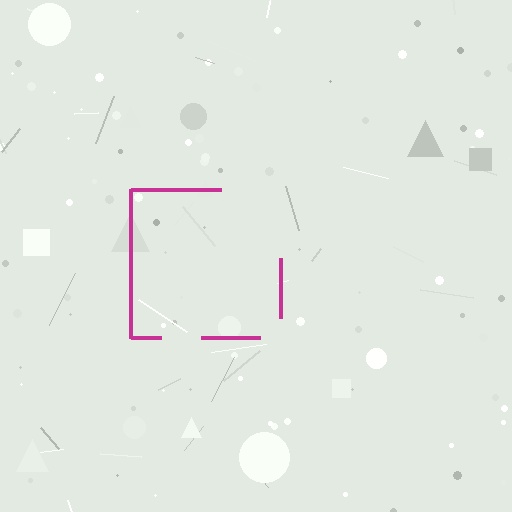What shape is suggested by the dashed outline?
The dashed outline suggests a square.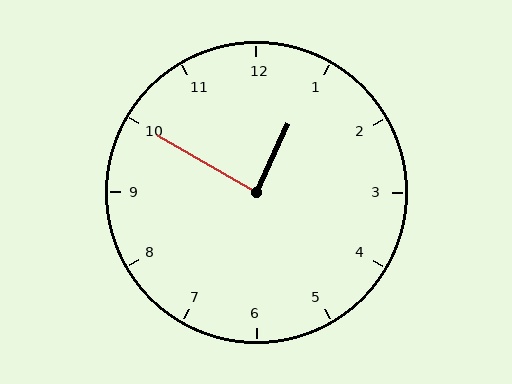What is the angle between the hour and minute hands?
Approximately 85 degrees.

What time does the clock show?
12:50.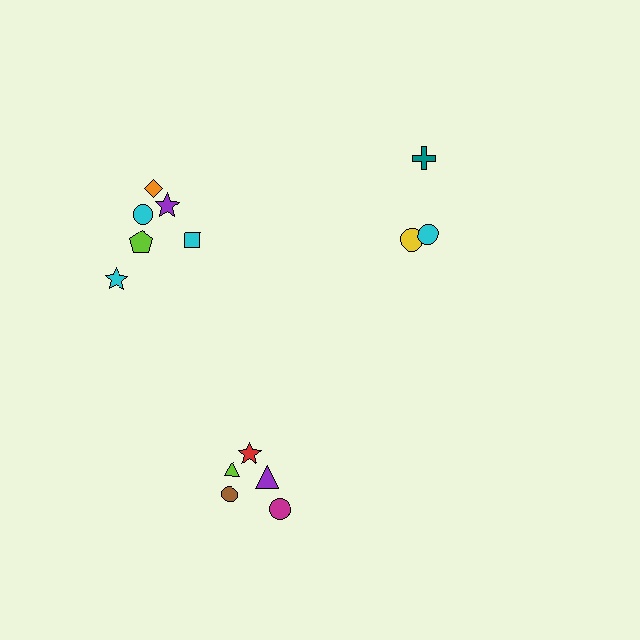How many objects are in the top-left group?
There are 6 objects.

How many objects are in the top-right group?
There are 3 objects.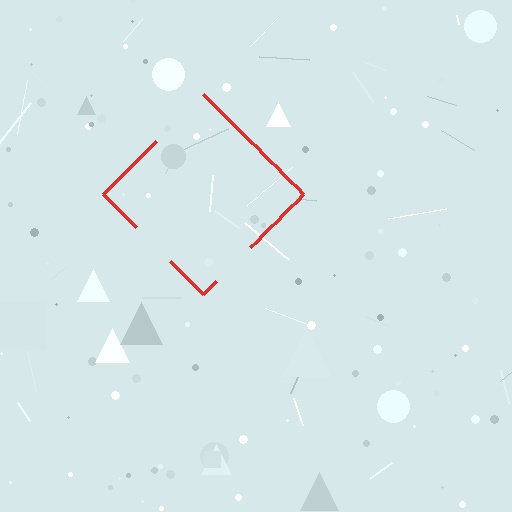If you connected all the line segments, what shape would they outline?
They would outline a diamond.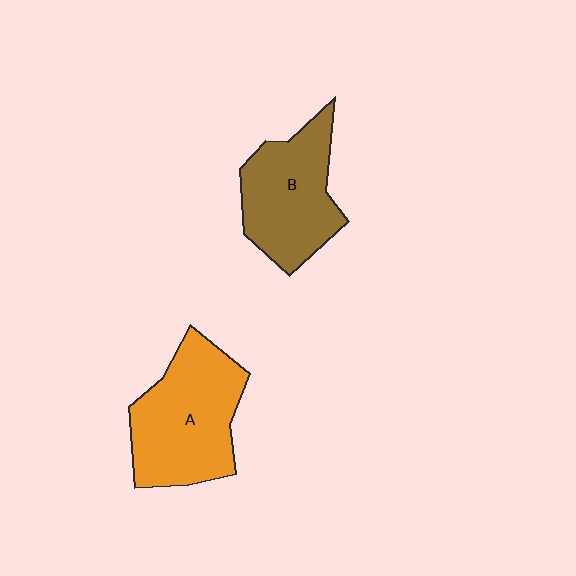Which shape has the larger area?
Shape A (orange).